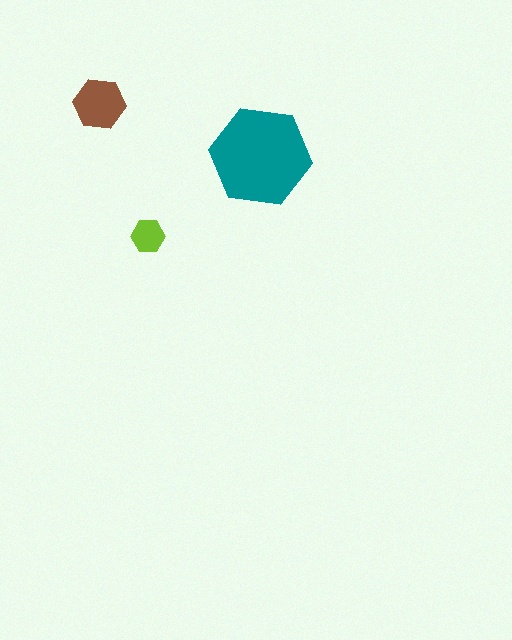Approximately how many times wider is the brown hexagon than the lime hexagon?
About 1.5 times wider.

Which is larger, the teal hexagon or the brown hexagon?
The teal one.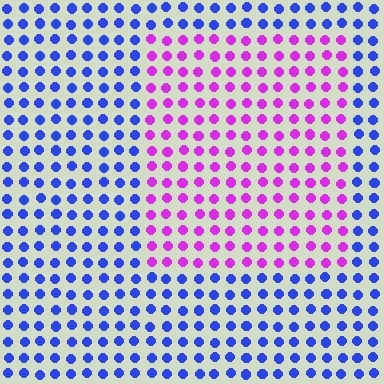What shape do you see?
I see a rectangle.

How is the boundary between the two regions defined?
The boundary is defined purely by a slight shift in hue (about 65 degrees). Spacing, size, and orientation are identical on both sides.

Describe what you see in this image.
The image is filled with small blue elements in a uniform arrangement. A rectangle-shaped region is visible where the elements are tinted to a slightly different hue, forming a subtle color boundary.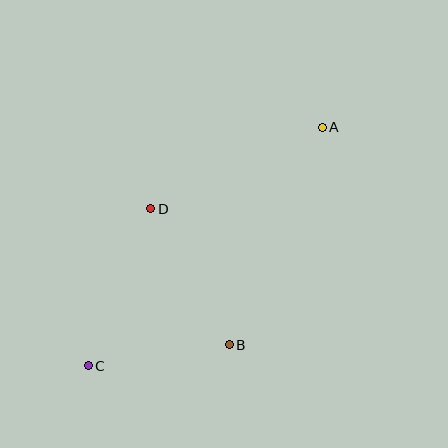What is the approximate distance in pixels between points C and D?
The distance between C and D is approximately 169 pixels.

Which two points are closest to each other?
Points B and C are closest to each other.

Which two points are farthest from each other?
Points A and C are farthest from each other.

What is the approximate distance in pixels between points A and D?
The distance between A and D is approximately 190 pixels.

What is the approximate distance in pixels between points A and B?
The distance between A and B is approximately 236 pixels.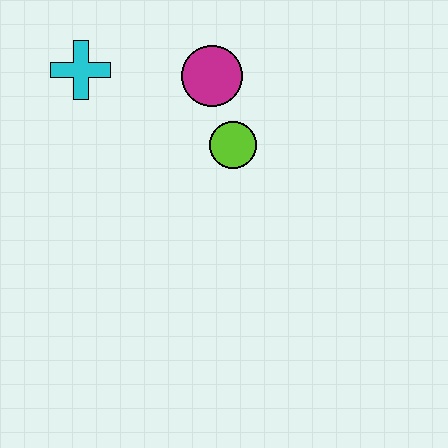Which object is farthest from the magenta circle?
The cyan cross is farthest from the magenta circle.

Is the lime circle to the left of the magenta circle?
No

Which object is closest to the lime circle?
The magenta circle is closest to the lime circle.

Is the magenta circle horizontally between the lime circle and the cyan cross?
Yes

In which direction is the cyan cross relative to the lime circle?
The cyan cross is to the left of the lime circle.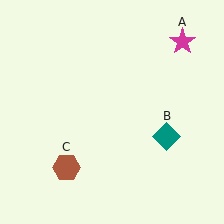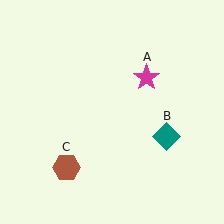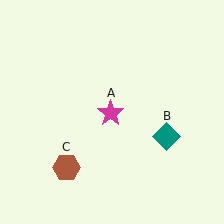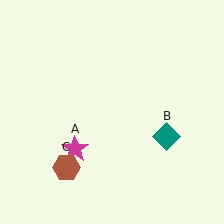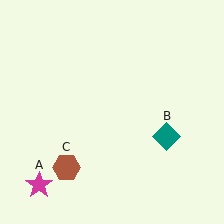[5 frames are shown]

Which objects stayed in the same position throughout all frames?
Teal diamond (object B) and brown hexagon (object C) remained stationary.